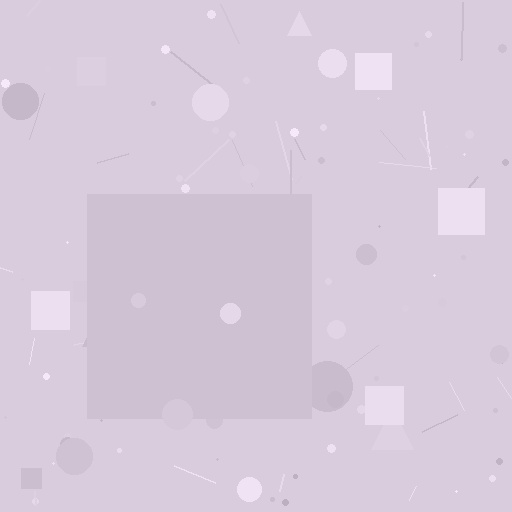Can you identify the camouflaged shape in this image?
The camouflaged shape is a square.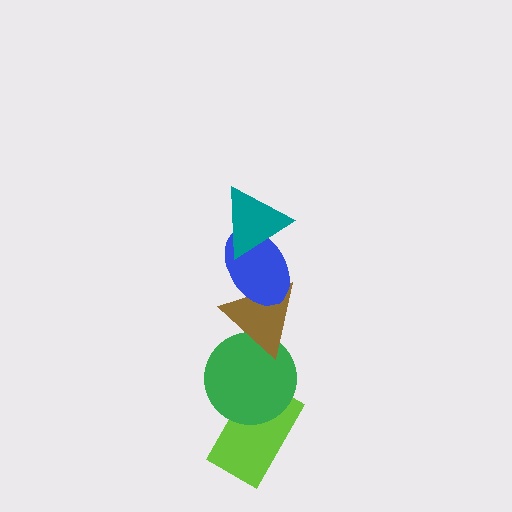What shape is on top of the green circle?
The brown triangle is on top of the green circle.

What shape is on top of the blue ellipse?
The teal triangle is on top of the blue ellipse.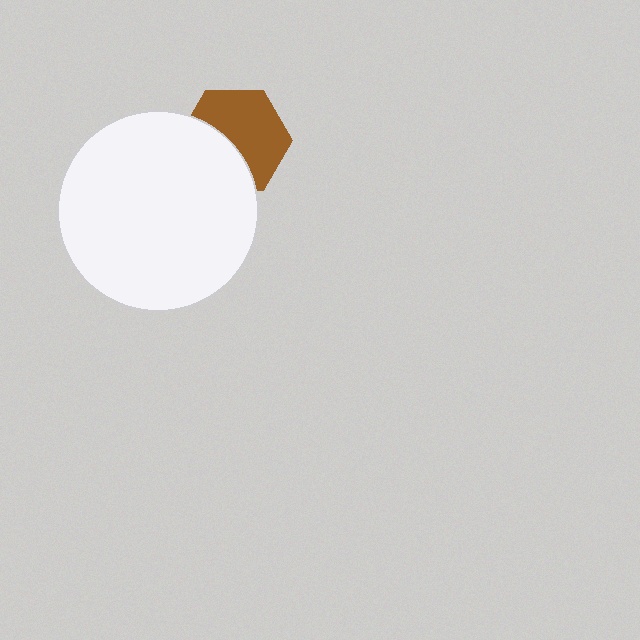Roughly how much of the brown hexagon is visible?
About half of it is visible (roughly 59%).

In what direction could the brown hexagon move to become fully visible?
The brown hexagon could move toward the upper-right. That would shift it out from behind the white circle entirely.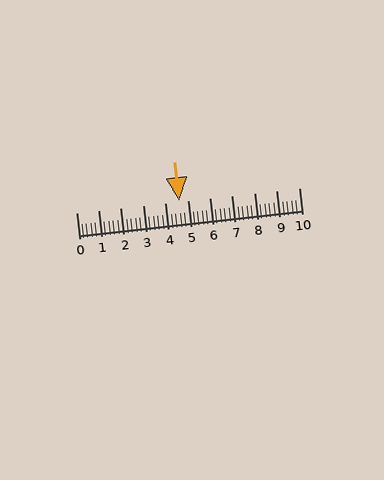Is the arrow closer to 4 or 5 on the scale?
The arrow is closer to 5.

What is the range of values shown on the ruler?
The ruler shows values from 0 to 10.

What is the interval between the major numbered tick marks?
The major tick marks are spaced 1 units apart.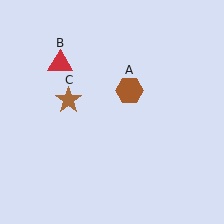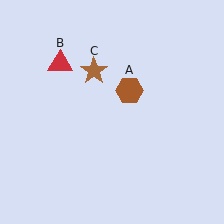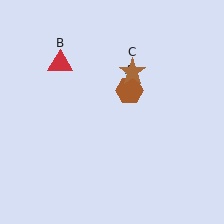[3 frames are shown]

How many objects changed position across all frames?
1 object changed position: brown star (object C).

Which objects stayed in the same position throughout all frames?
Brown hexagon (object A) and red triangle (object B) remained stationary.